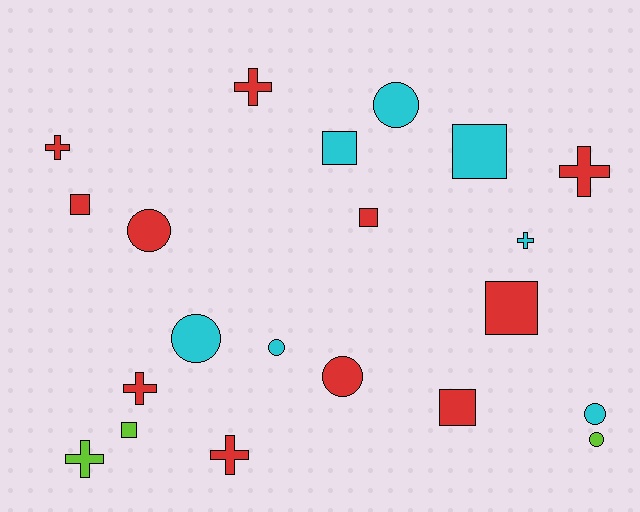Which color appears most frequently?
Red, with 11 objects.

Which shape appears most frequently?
Square, with 7 objects.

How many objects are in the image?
There are 21 objects.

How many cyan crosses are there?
There is 1 cyan cross.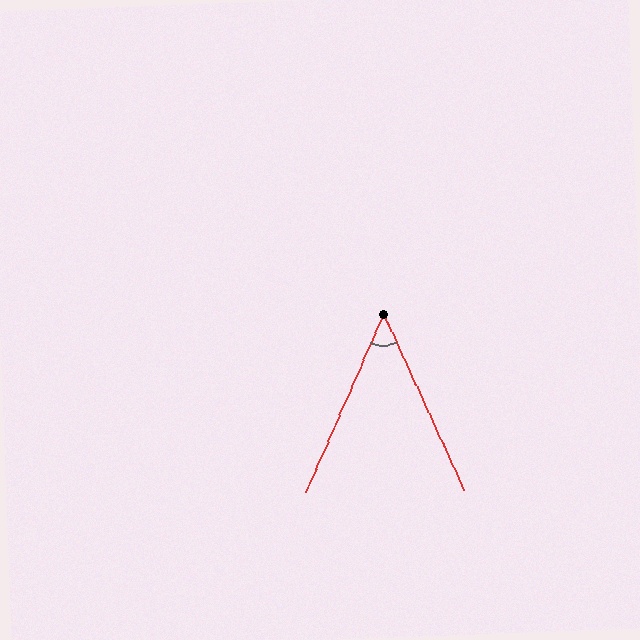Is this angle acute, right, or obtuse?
It is acute.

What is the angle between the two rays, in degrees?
Approximately 48 degrees.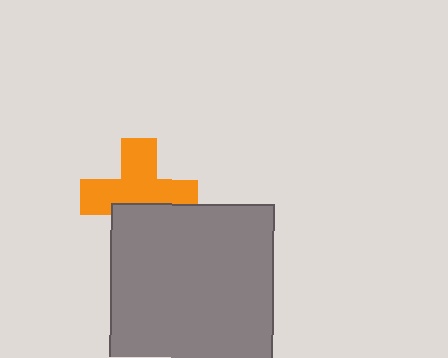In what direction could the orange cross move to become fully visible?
The orange cross could move up. That would shift it out from behind the gray square entirely.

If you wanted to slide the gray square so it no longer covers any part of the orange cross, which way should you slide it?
Slide it down — that is the most direct way to separate the two shapes.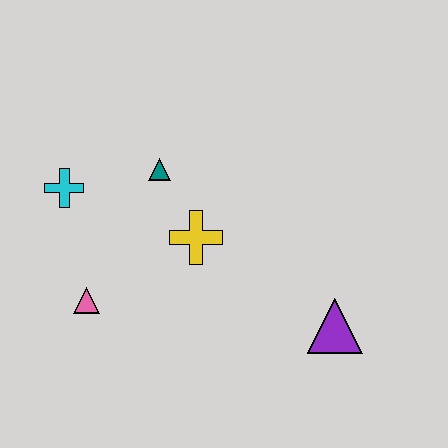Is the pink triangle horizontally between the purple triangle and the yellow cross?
No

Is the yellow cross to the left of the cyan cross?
No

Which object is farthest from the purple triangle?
The cyan cross is farthest from the purple triangle.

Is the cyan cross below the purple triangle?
No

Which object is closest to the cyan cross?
The teal triangle is closest to the cyan cross.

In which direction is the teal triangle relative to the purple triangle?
The teal triangle is to the left of the purple triangle.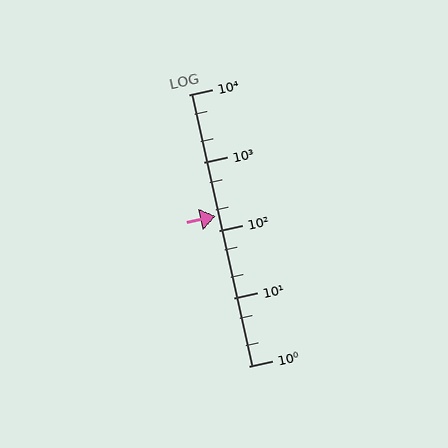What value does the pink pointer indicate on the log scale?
The pointer indicates approximately 160.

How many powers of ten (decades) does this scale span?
The scale spans 4 decades, from 1 to 10000.